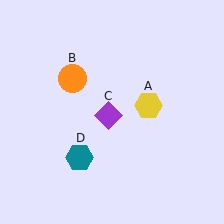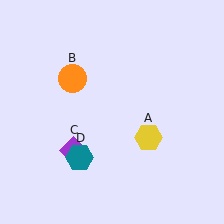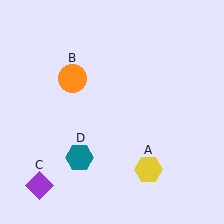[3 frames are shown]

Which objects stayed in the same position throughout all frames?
Orange circle (object B) and teal hexagon (object D) remained stationary.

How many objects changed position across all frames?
2 objects changed position: yellow hexagon (object A), purple diamond (object C).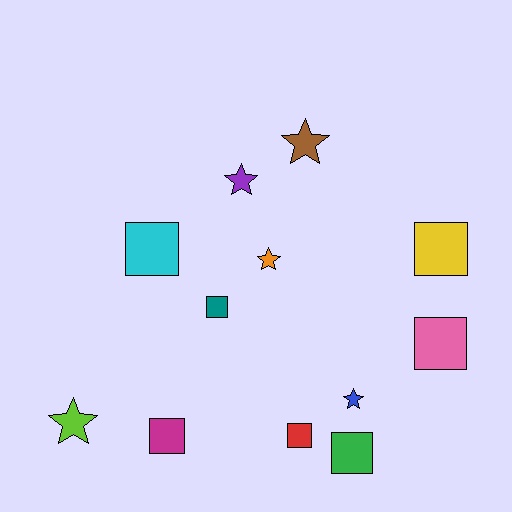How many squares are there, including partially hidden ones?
There are 7 squares.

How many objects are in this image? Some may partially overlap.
There are 12 objects.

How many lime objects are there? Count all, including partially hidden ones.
There is 1 lime object.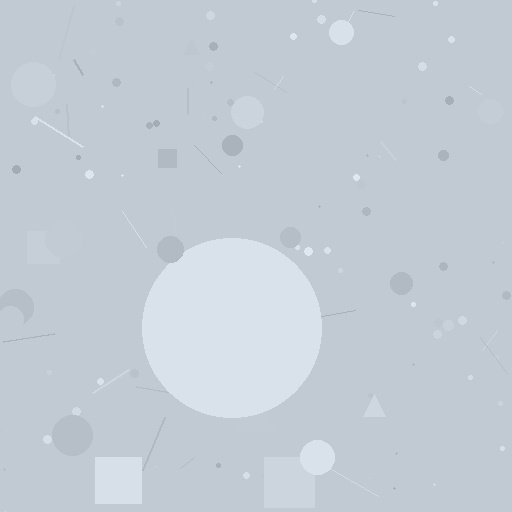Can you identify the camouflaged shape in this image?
The camouflaged shape is a circle.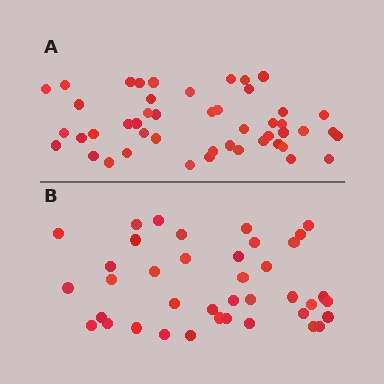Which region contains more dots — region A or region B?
Region A (the top region) has more dots.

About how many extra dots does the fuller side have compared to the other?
Region A has roughly 8 or so more dots than region B.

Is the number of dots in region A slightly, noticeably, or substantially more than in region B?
Region A has only slightly more — the two regions are fairly close. The ratio is roughly 1.2 to 1.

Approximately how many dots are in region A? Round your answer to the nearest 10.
About 50 dots. (The exact count is 47, which rounds to 50.)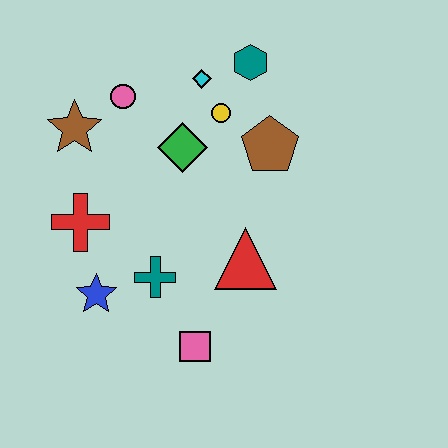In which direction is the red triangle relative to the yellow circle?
The red triangle is below the yellow circle.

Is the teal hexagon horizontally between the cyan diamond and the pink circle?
No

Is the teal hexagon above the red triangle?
Yes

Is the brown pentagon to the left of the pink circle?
No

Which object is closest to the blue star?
The teal cross is closest to the blue star.